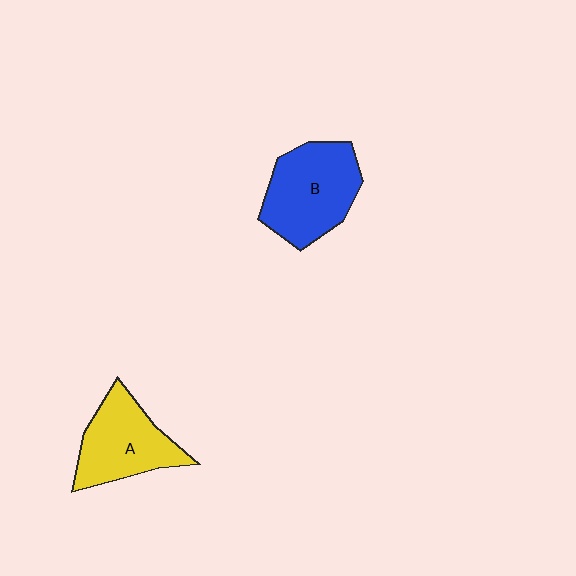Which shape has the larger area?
Shape B (blue).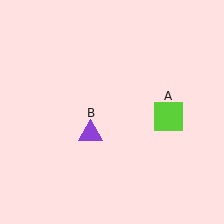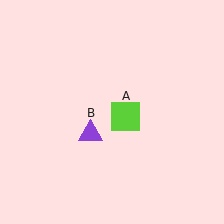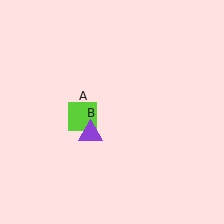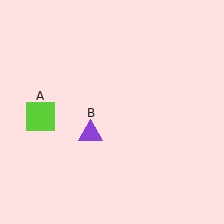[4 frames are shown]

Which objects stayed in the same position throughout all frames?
Purple triangle (object B) remained stationary.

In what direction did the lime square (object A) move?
The lime square (object A) moved left.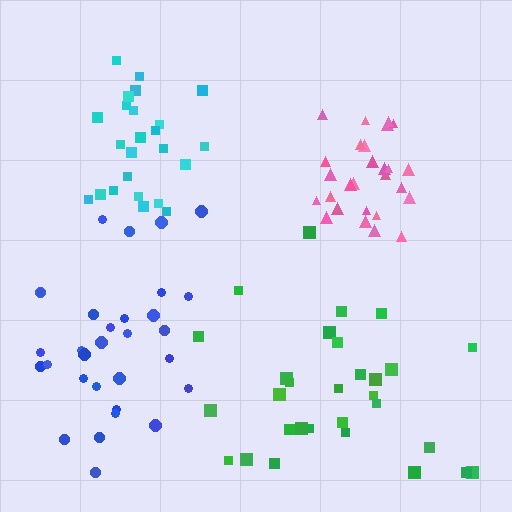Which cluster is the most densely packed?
Pink.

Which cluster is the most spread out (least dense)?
Green.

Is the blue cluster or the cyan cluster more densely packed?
Cyan.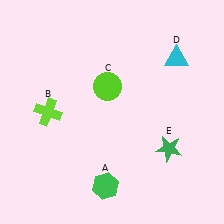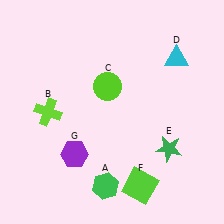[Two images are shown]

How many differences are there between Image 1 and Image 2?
There are 2 differences between the two images.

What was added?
A lime square (F), a purple hexagon (G) were added in Image 2.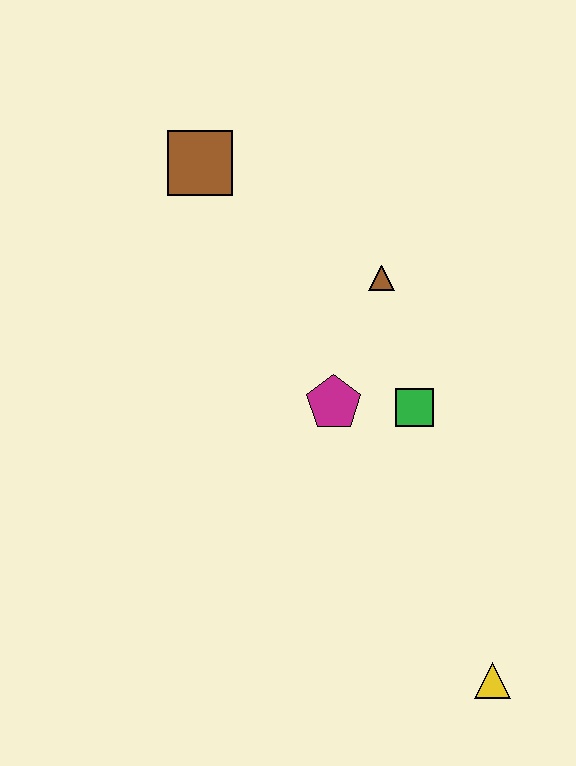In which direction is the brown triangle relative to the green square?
The brown triangle is above the green square.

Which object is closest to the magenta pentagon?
The green square is closest to the magenta pentagon.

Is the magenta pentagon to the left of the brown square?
No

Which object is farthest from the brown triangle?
The yellow triangle is farthest from the brown triangle.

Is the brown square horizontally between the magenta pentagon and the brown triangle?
No